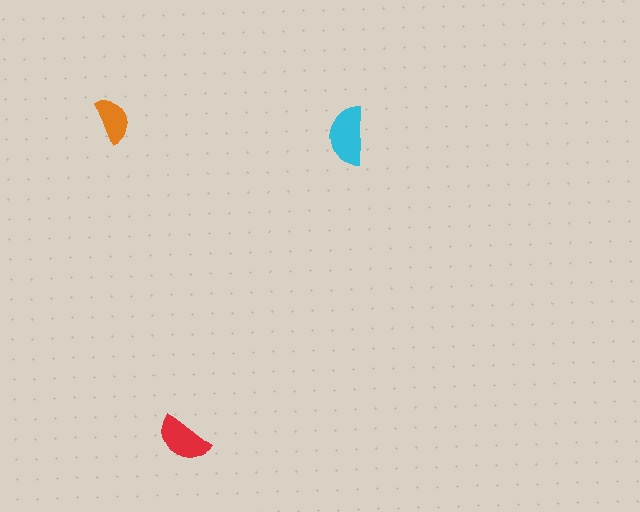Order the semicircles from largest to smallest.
the cyan one, the red one, the orange one.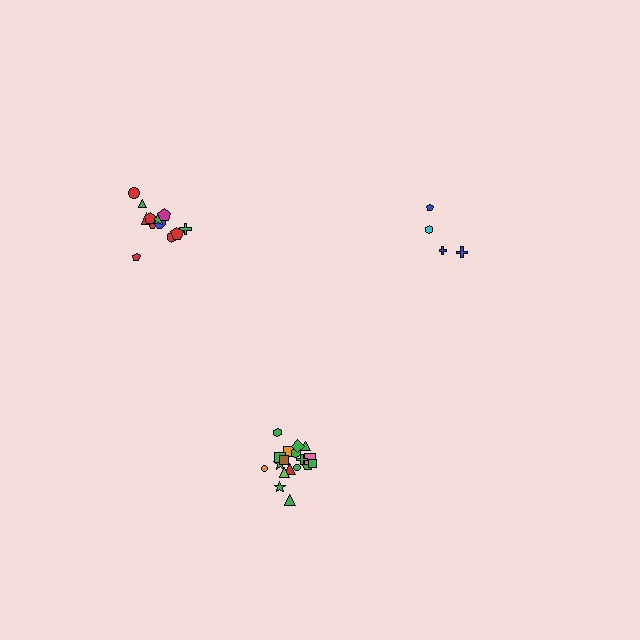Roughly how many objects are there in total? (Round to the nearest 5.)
Roughly 35 objects in total.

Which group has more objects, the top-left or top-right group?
The top-left group.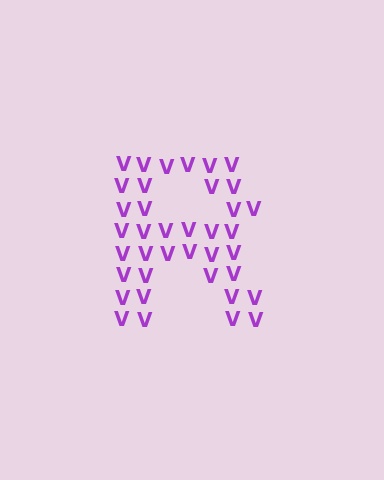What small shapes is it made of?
It is made of small letter V's.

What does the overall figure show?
The overall figure shows the letter R.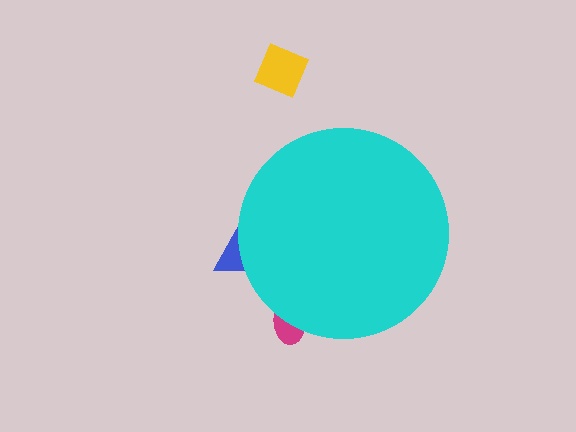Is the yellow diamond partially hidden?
No, the yellow diamond is fully visible.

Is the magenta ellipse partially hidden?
Yes, the magenta ellipse is partially hidden behind the cyan circle.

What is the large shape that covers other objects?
A cyan circle.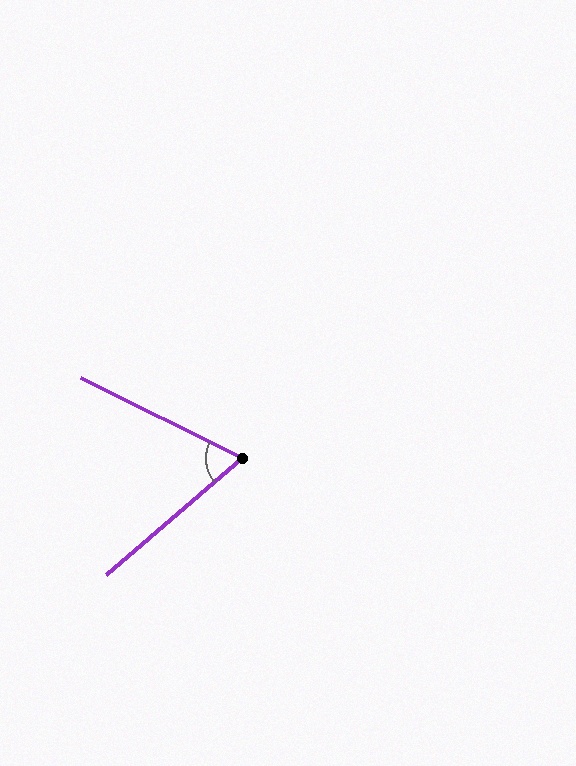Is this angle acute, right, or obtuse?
It is acute.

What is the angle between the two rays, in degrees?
Approximately 67 degrees.